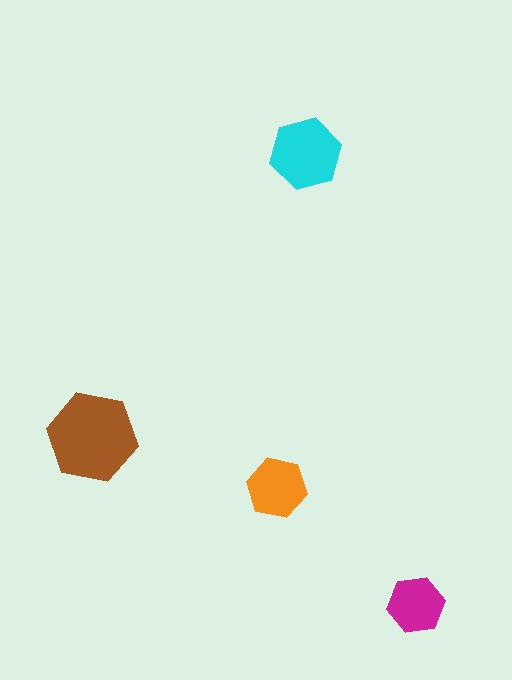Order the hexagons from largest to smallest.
the brown one, the cyan one, the orange one, the magenta one.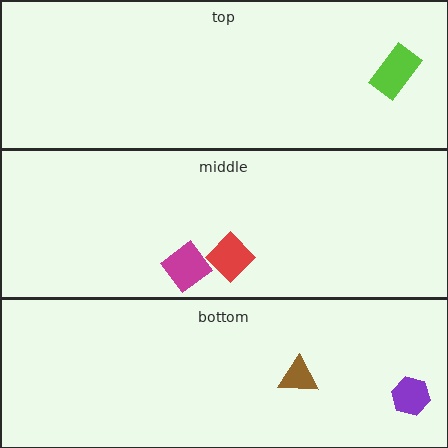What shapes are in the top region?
The lime rectangle.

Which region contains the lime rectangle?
The top region.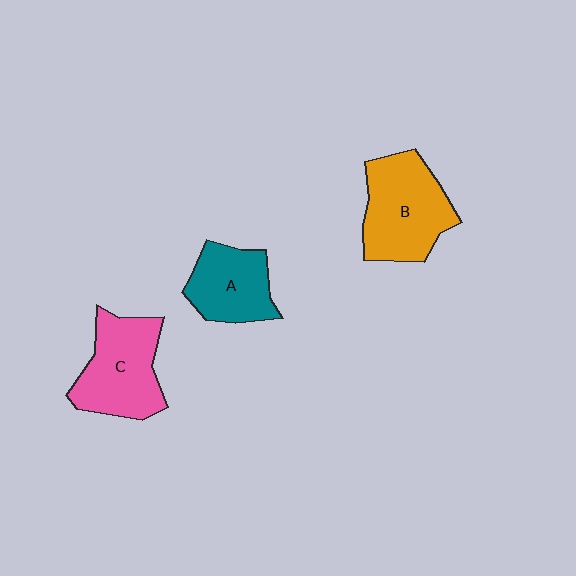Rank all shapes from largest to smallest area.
From largest to smallest: B (orange), C (pink), A (teal).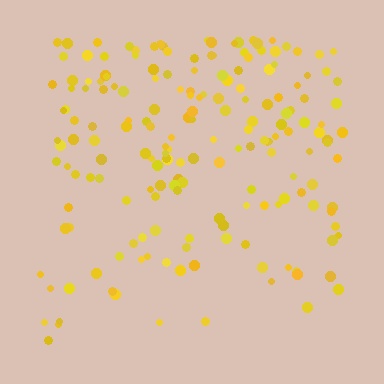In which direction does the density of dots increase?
From bottom to top, with the top side densest.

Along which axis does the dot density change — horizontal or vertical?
Vertical.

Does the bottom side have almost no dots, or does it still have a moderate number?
Still a moderate number, just noticeably fewer than the top.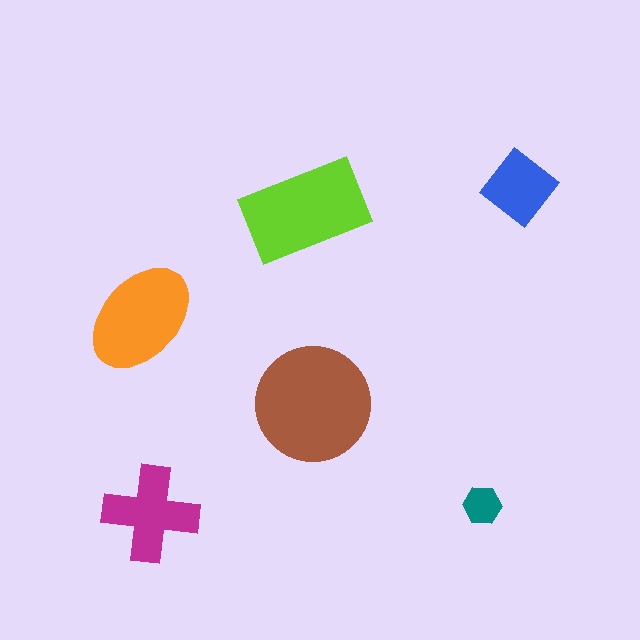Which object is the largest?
The brown circle.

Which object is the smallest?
The teal hexagon.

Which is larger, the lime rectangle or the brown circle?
The brown circle.